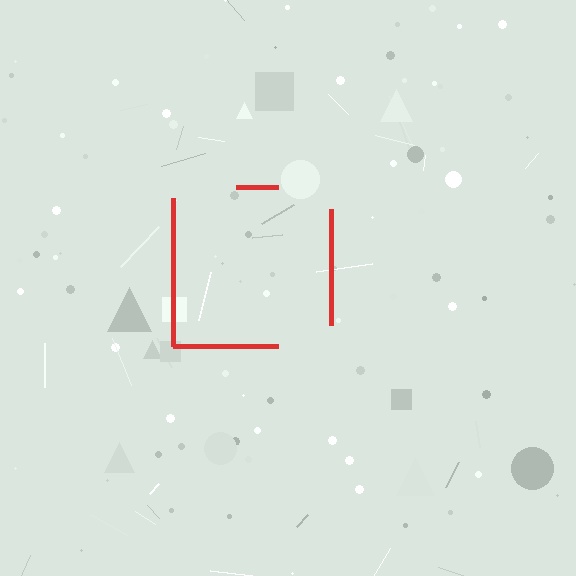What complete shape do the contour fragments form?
The contour fragments form a square.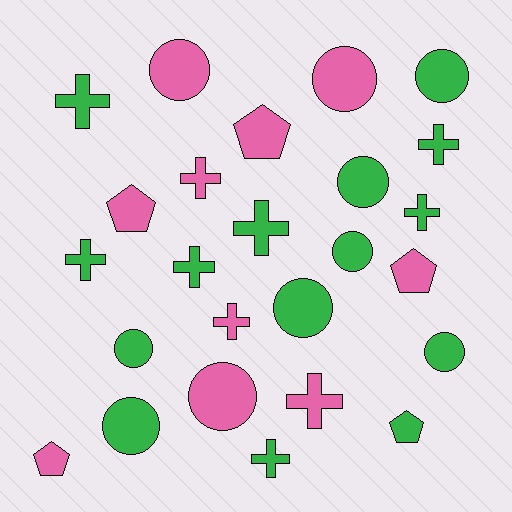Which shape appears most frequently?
Circle, with 10 objects.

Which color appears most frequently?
Green, with 15 objects.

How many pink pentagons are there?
There are 4 pink pentagons.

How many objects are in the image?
There are 25 objects.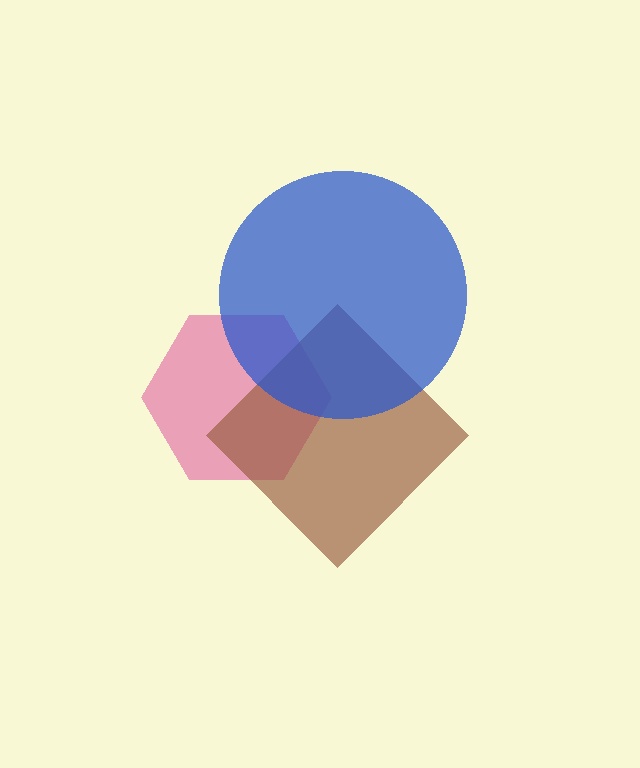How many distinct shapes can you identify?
There are 3 distinct shapes: a pink hexagon, a brown diamond, a blue circle.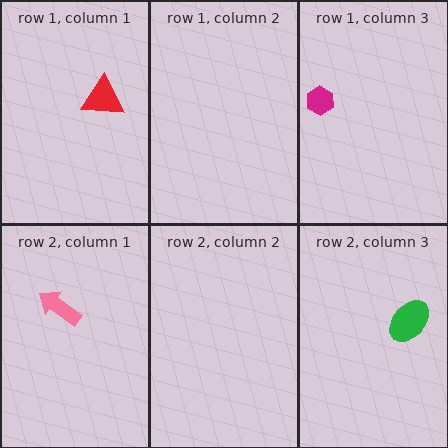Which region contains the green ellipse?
The row 2, column 3 region.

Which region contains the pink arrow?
The row 2, column 1 region.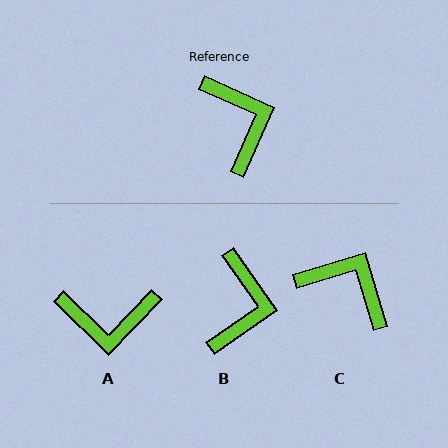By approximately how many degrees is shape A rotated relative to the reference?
Approximately 110 degrees clockwise.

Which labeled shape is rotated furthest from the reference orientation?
A, about 110 degrees away.